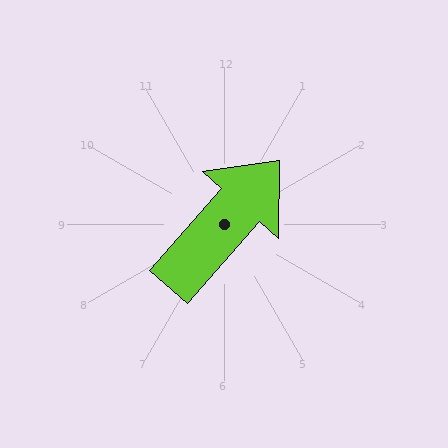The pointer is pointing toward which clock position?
Roughly 1 o'clock.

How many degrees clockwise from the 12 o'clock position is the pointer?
Approximately 41 degrees.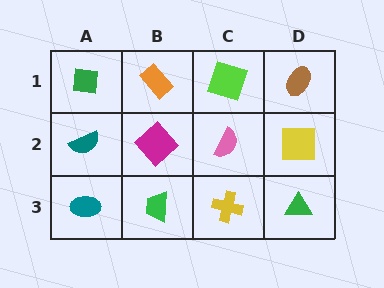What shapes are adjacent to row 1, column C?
A pink semicircle (row 2, column C), an orange rectangle (row 1, column B), a brown ellipse (row 1, column D).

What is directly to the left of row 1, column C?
An orange rectangle.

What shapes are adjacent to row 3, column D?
A yellow square (row 2, column D), a yellow cross (row 3, column C).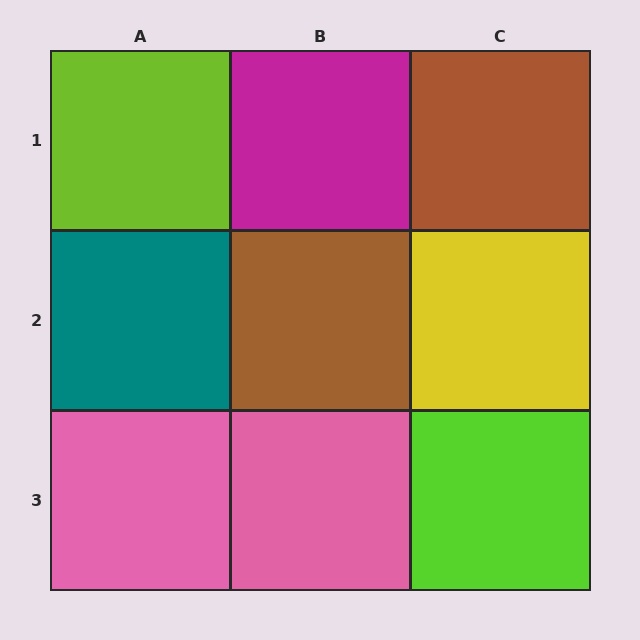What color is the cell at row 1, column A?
Lime.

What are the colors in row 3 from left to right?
Pink, pink, lime.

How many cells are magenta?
1 cell is magenta.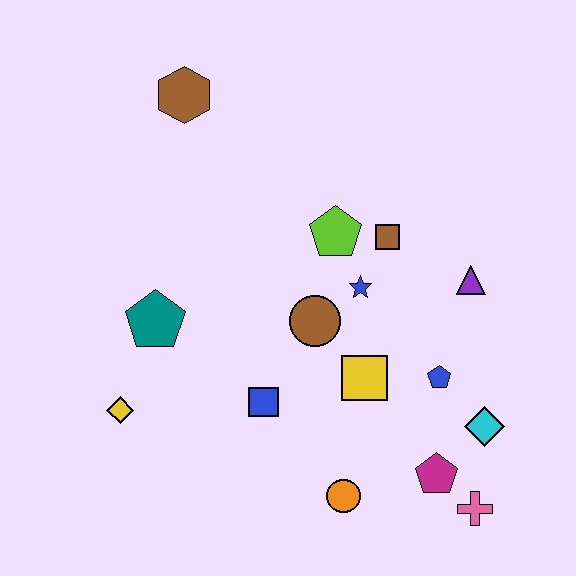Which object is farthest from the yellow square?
The brown hexagon is farthest from the yellow square.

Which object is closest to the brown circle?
The blue star is closest to the brown circle.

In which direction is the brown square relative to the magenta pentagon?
The brown square is above the magenta pentagon.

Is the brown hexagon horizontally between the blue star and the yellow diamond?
Yes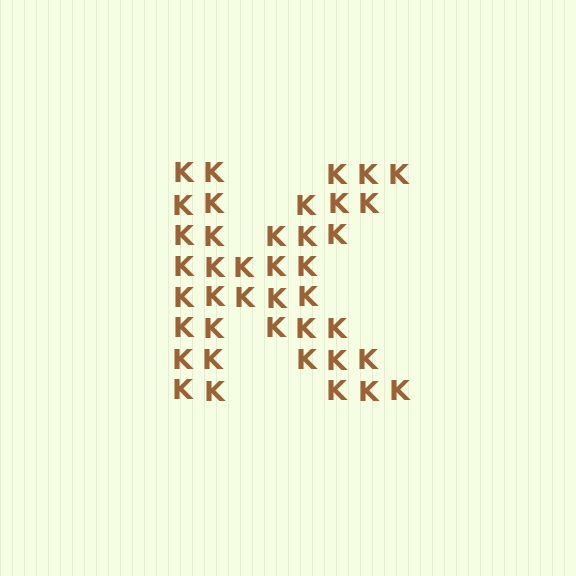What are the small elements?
The small elements are letter K's.